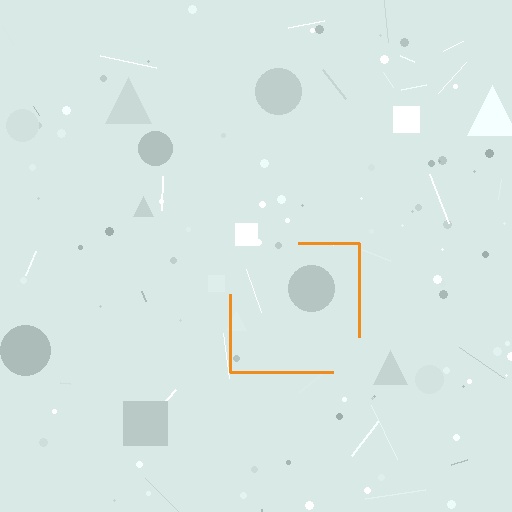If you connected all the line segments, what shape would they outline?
They would outline a square.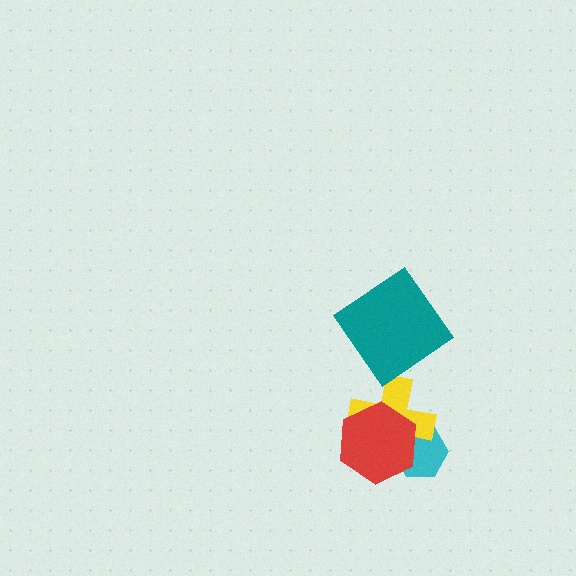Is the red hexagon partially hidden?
No, no other shape covers it.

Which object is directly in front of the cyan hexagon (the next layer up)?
The yellow cross is directly in front of the cyan hexagon.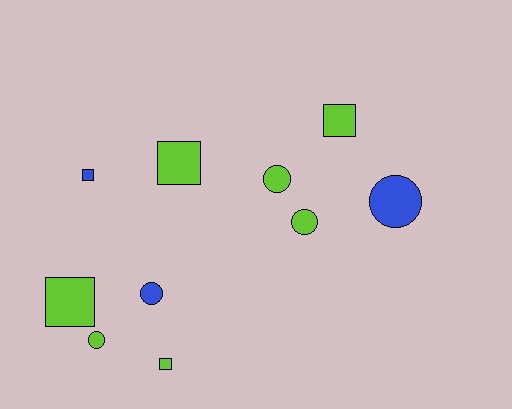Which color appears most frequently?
Lime, with 7 objects.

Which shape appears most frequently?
Circle, with 5 objects.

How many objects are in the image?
There are 10 objects.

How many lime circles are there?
There are 3 lime circles.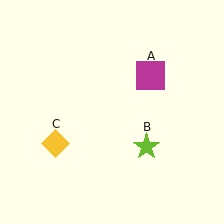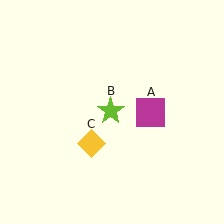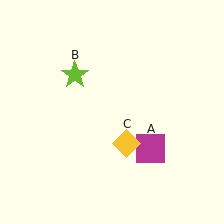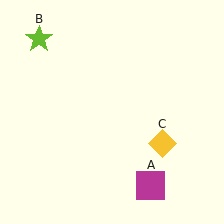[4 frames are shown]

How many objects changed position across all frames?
3 objects changed position: magenta square (object A), lime star (object B), yellow diamond (object C).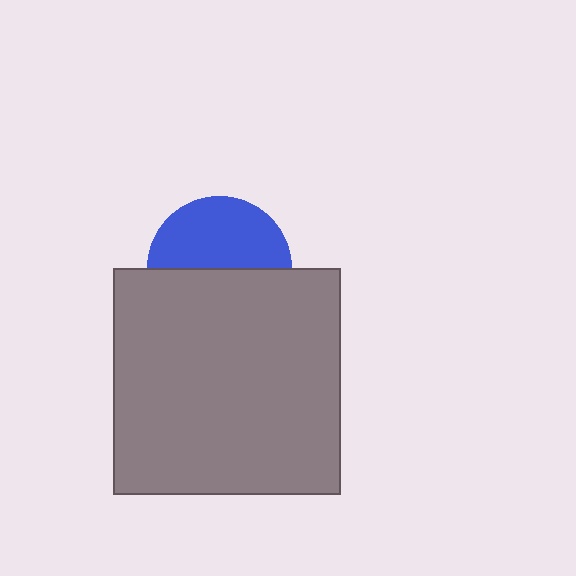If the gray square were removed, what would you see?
You would see the complete blue circle.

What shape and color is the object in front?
The object in front is a gray square.